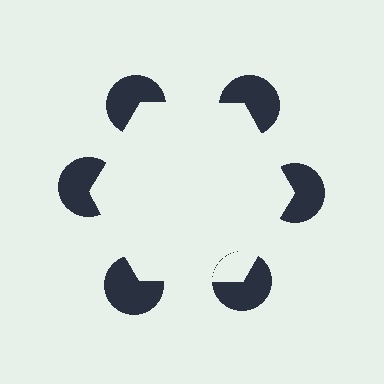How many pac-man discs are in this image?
There are 6 — one at each vertex of the illusory hexagon.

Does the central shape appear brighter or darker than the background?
It typically appears slightly brighter than the background, even though no actual brightness change is drawn.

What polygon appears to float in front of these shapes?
An illusory hexagon — its edges are inferred from the aligned wedge cuts in the pac-man discs, not physically drawn.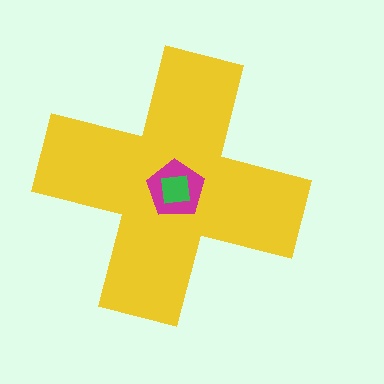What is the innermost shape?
The green square.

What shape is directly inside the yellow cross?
The magenta pentagon.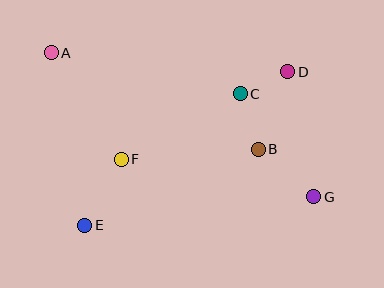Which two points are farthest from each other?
Points A and G are farthest from each other.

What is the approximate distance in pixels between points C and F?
The distance between C and F is approximately 136 pixels.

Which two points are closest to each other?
Points C and D are closest to each other.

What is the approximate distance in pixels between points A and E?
The distance between A and E is approximately 176 pixels.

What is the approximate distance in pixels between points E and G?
The distance between E and G is approximately 231 pixels.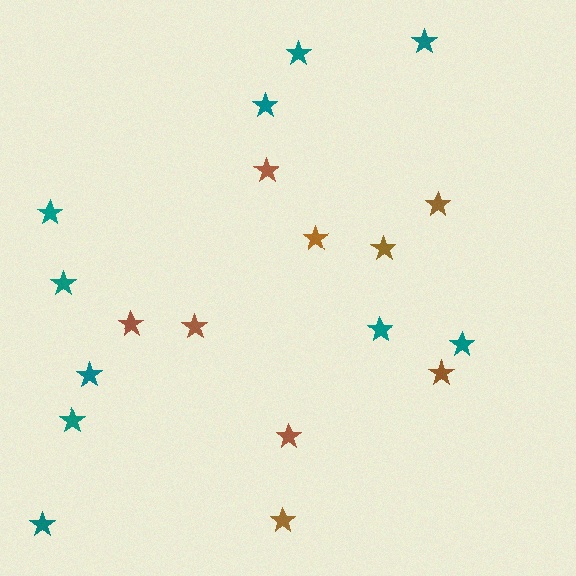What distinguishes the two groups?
There are 2 groups: one group of teal stars (10) and one group of brown stars (9).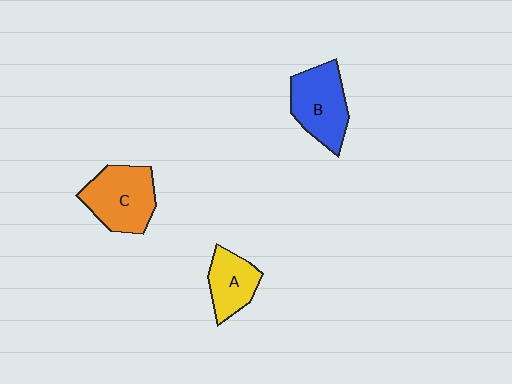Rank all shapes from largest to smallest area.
From largest to smallest: C (orange), B (blue), A (yellow).